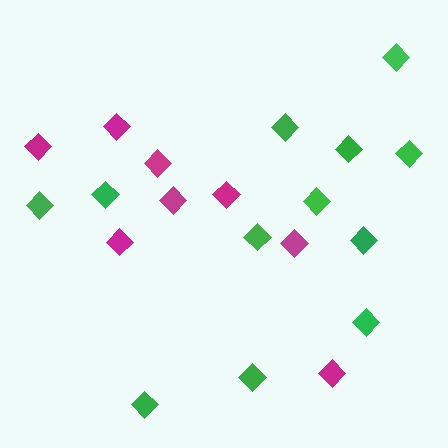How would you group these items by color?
There are 2 groups: one group of green diamonds (12) and one group of magenta diamonds (8).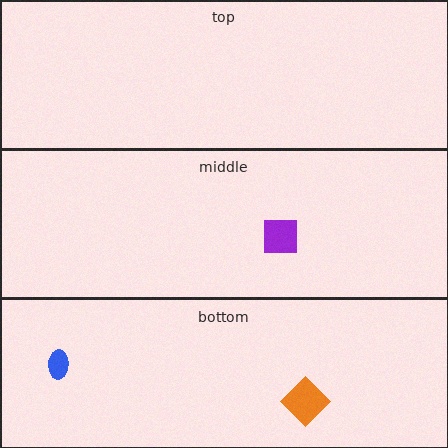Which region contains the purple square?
The middle region.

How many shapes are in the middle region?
1.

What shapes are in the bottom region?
The orange diamond, the blue ellipse.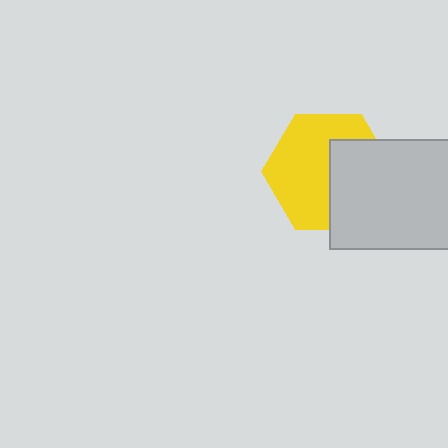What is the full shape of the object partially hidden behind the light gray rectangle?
The partially hidden object is a yellow hexagon.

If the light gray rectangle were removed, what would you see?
You would see the complete yellow hexagon.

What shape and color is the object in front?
The object in front is a light gray rectangle.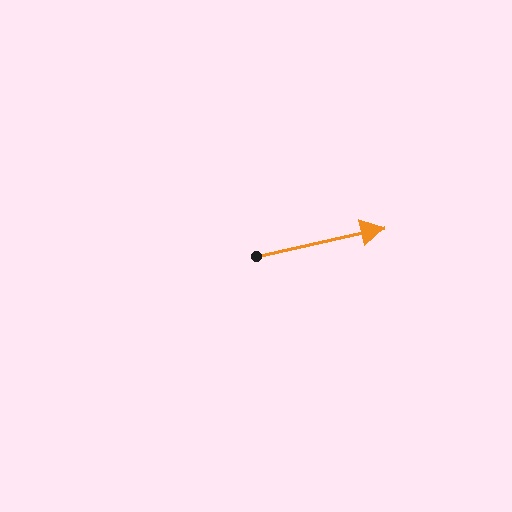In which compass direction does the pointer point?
East.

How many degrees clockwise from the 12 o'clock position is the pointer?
Approximately 77 degrees.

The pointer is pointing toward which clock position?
Roughly 3 o'clock.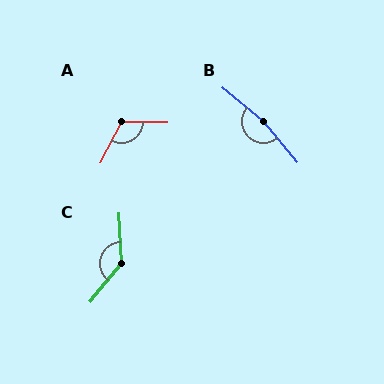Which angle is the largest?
B, at approximately 170 degrees.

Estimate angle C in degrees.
Approximately 139 degrees.